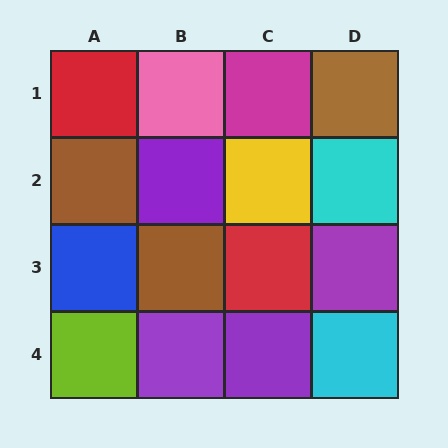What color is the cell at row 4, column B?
Purple.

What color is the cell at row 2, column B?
Purple.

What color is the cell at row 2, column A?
Brown.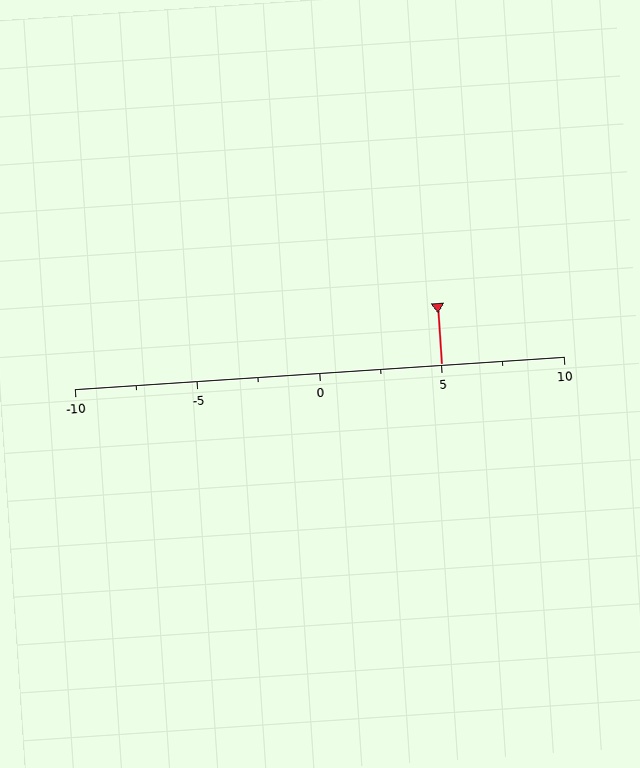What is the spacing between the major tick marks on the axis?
The major ticks are spaced 5 apart.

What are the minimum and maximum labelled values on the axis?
The axis runs from -10 to 10.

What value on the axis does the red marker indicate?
The marker indicates approximately 5.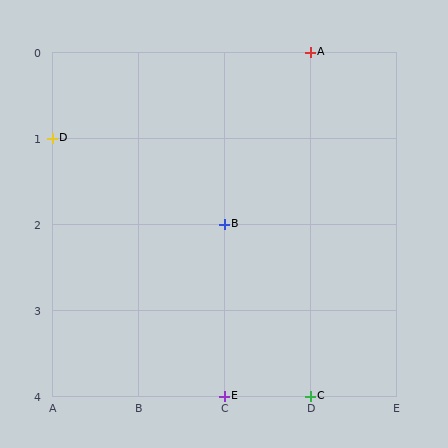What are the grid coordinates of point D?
Point D is at grid coordinates (A, 1).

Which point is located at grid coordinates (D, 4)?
Point C is at (D, 4).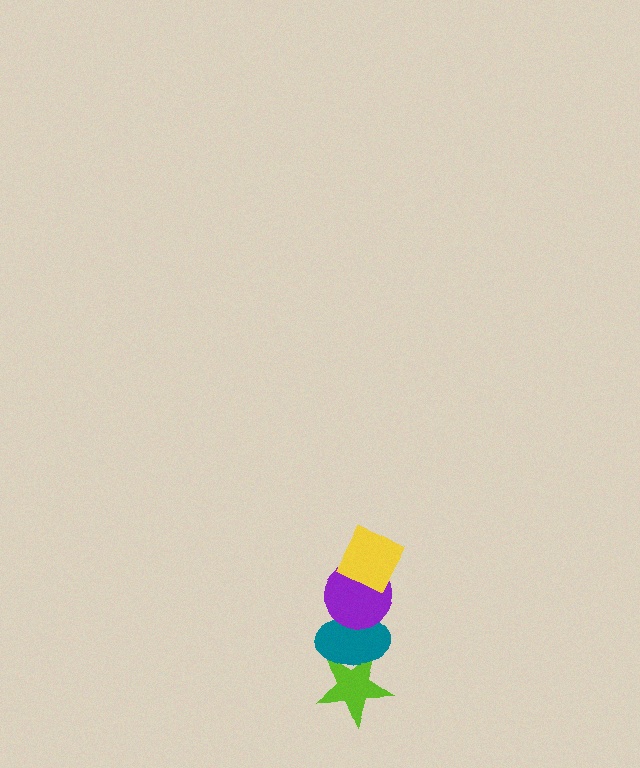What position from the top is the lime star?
The lime star is 4th from the top.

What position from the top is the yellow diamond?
The yellow diamond is 1st from the top.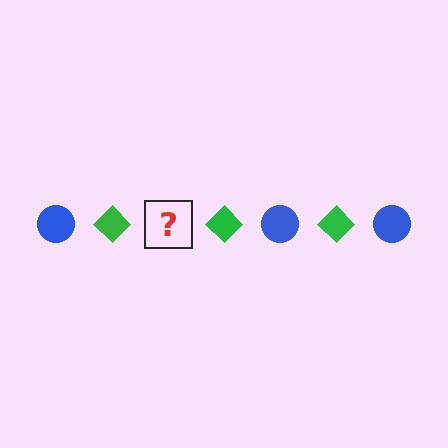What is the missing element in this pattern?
The missing element is a blue circle.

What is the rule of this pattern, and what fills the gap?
The rule is that the pattern alternates between blue circle and green diamond. The gap should be filled with a blue circle.